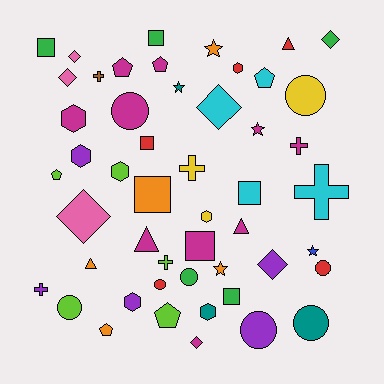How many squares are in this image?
There are 7 squares.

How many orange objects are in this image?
There are 5 orange objects.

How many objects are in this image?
There are 50 objects.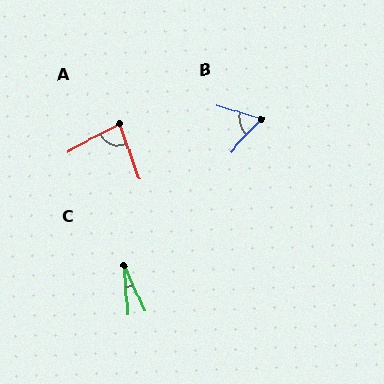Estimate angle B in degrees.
Approximately 64 degrees.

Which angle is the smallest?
C, at approximately 21 degrees.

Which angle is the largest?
A, at approximately 81 degrees.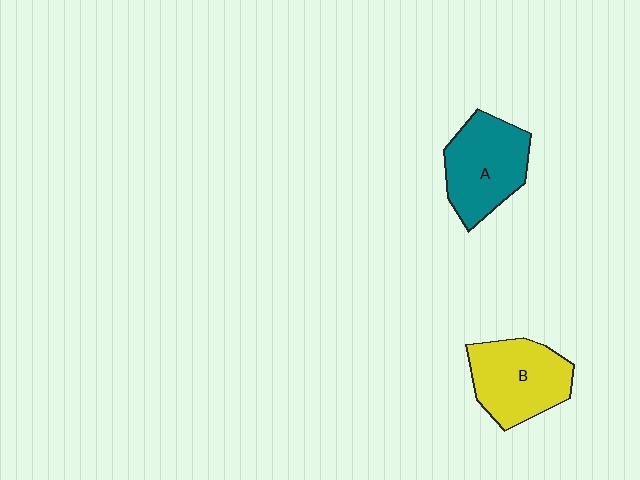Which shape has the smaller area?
Shape A (teal).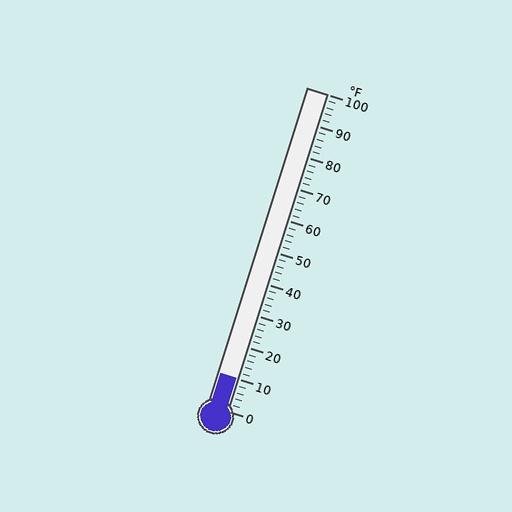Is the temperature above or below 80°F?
The temperature is below 80°F.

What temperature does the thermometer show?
The thermometer shows approximately 10°F.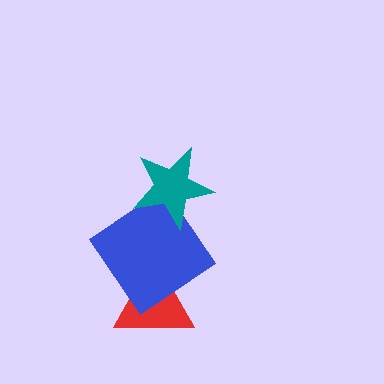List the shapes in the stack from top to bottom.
From top to bottom: the teal star, the blue diamond, the red triangle.